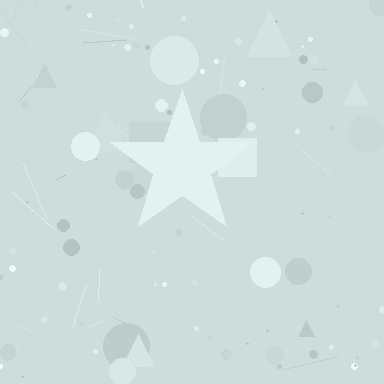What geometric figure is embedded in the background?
A star is embedded in the background.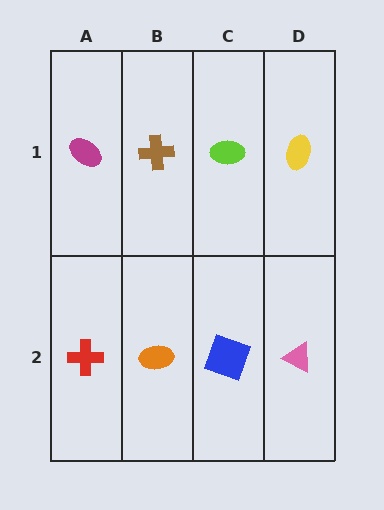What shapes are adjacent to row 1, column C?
A blue square (row 2, column C), a brown cross (row 1, column B), a yellow ellipse (row 1, column D).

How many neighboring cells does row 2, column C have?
3.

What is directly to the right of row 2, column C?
A pink triangle.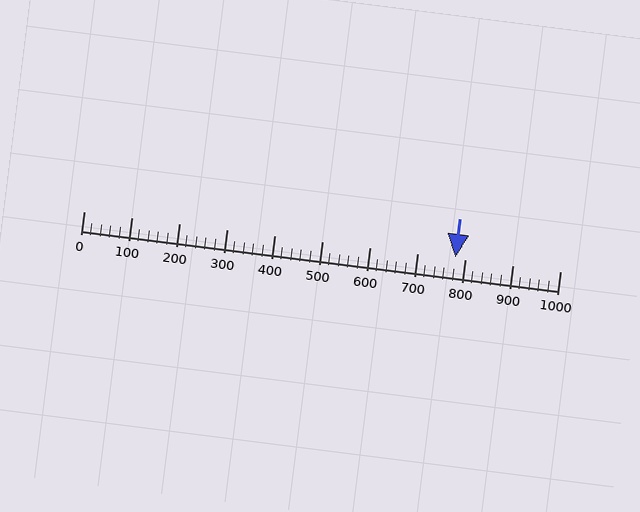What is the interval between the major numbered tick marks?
The major tick marks are spaced 100 units apart.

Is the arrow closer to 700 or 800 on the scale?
The arrow is closer to 800.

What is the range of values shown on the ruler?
The ruler shows values from 0 to 1000.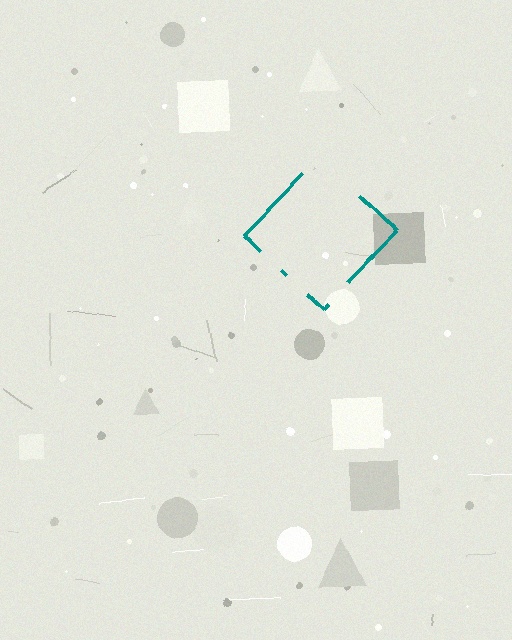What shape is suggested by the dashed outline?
The dashed outline suggests a diamond.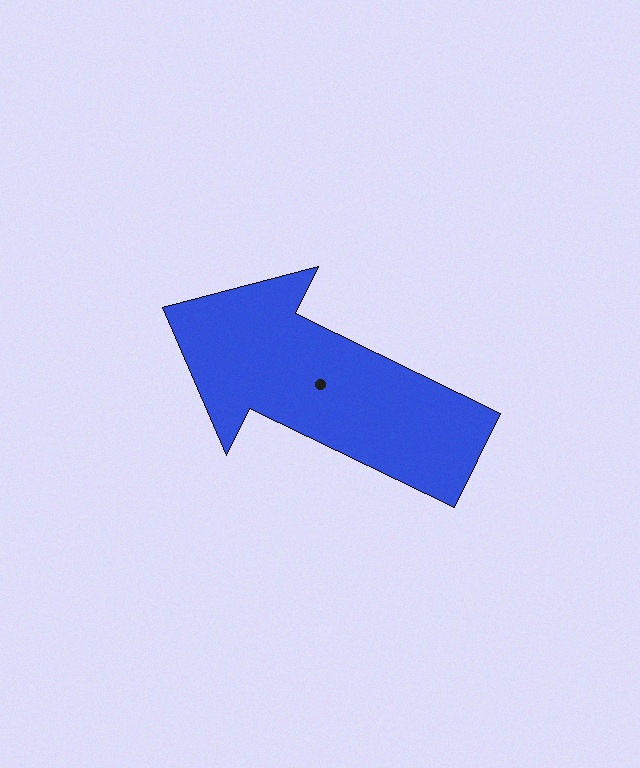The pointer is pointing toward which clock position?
Roughly 10 o'clock.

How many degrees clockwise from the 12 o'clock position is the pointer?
Approximately 296 degrees.